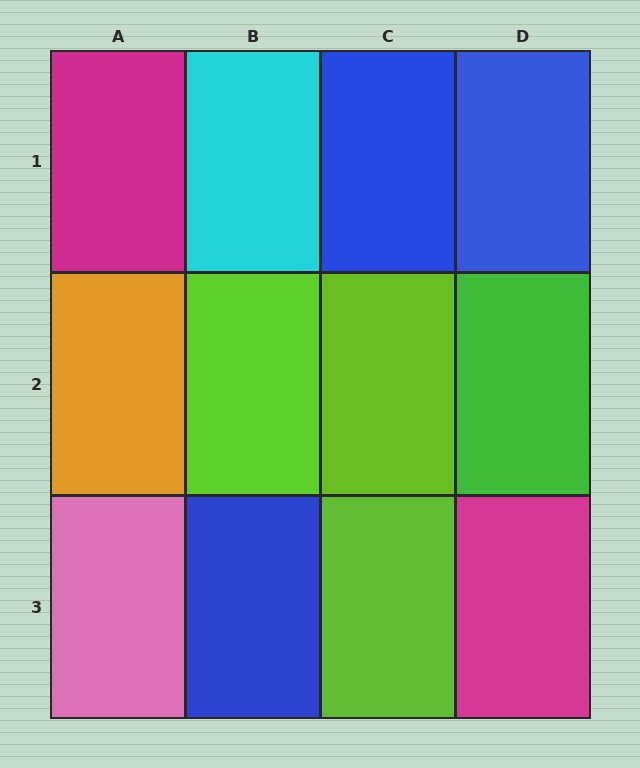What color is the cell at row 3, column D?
Magenta.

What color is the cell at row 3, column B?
Blue.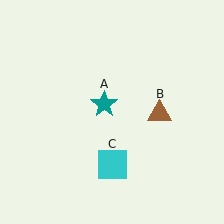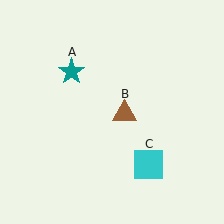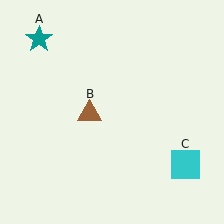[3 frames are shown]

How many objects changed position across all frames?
3 objects changed position: teal star (object A), brown triangle (object B), cyan square (object C).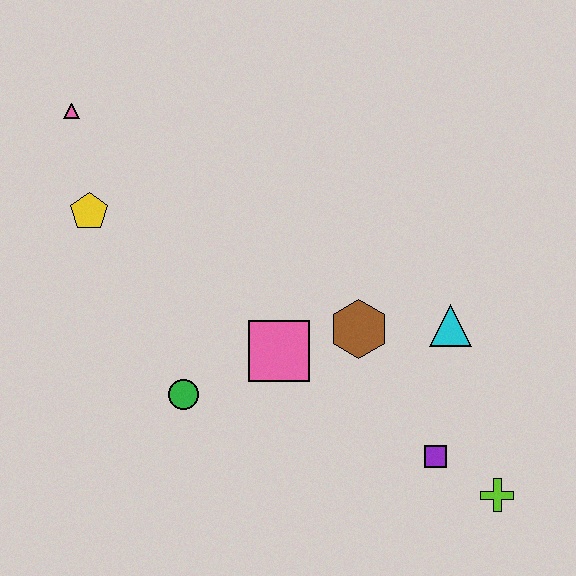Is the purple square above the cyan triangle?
No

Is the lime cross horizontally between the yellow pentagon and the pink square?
No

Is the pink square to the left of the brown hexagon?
Yes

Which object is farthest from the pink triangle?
The lime cross is farthest from the pink triangle.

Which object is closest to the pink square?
The brown hexagon is closest to the pink square.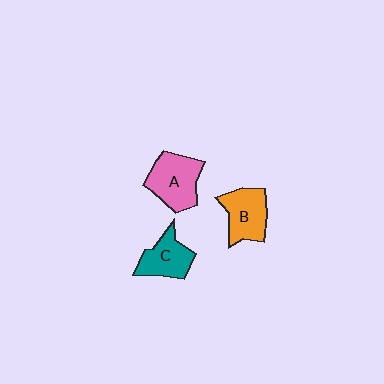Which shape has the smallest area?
Shape C (teal).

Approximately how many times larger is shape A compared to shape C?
Approximately 1.3 times.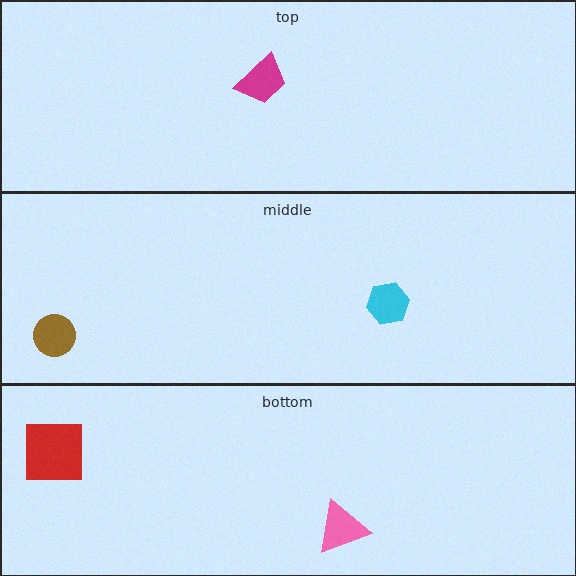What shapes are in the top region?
The magenta trapezoid.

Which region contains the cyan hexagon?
The middle region.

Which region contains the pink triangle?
The bottom region.